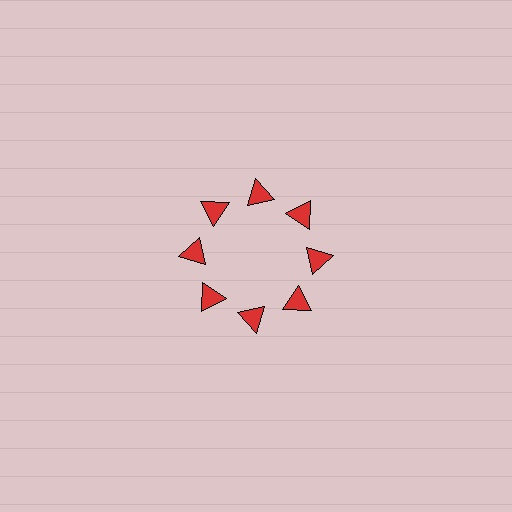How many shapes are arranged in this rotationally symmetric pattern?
There are 8 shapes, arranged in 8 groups of 1.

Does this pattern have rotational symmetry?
Yes, this pattern has 8-fold rotational symmetry. It looks the same after rotating 45 degrees around the center.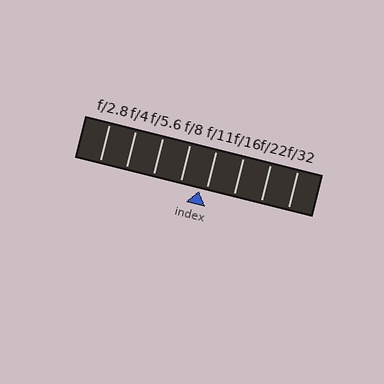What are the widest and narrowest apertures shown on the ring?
The widest aperture shown is f/2.8 and the narrowest is f/32.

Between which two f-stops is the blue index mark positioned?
The index mark is between f/8 and f/11.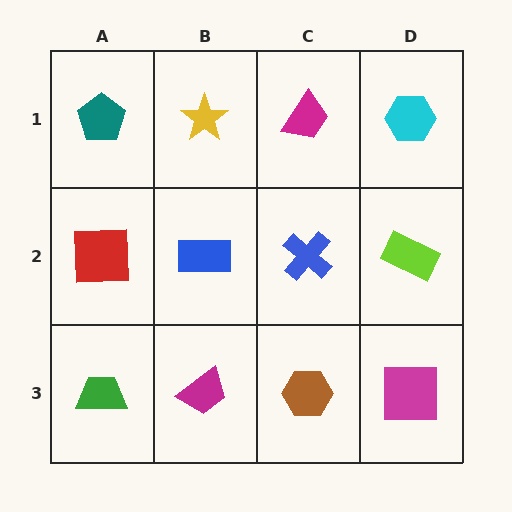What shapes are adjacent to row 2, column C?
A magenta trapezoid (row 1, column C), a brown hexagon (row 3, column C), a blue rectangle (row 2, column B), a lime rectangle (row 2, column D).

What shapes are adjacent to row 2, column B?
A yellow star (row 1, column B), a magenta trapezoid (row 3, column B), a red square (row 2, column A), a blue cross (row 2, column C).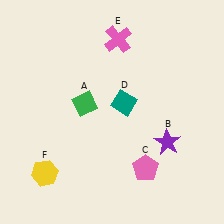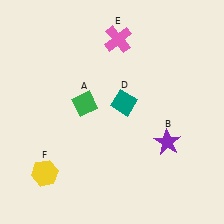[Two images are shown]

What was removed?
The pink pentagon (C) was removed in Image 2.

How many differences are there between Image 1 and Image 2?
There is 1 difference between the two images.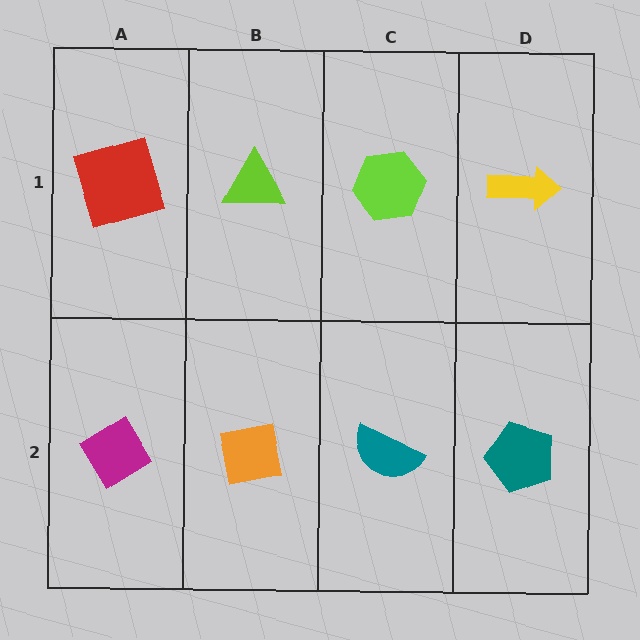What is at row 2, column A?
A magenta diamond.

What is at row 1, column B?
A lime triangle.